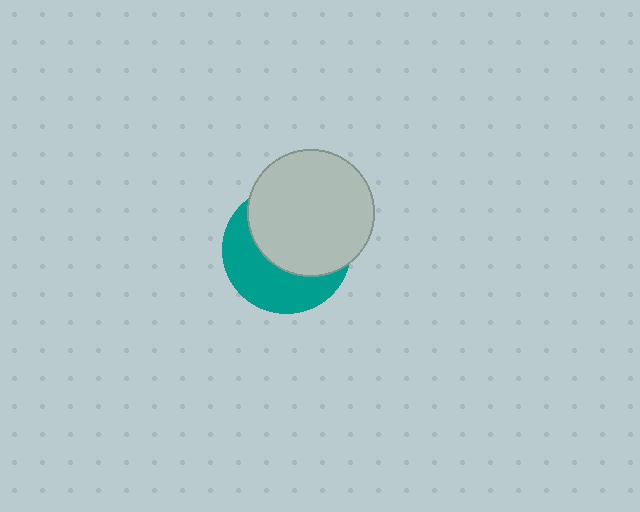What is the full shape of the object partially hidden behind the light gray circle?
The partially hidden object is a teal circle.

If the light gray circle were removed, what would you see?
You would see the complete teal circle.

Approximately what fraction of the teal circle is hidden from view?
Roughly 57% of the teal circle is hidden behind the light gray circle.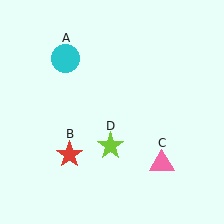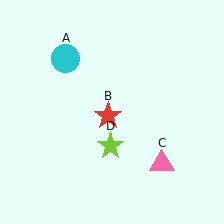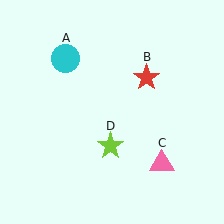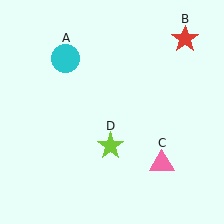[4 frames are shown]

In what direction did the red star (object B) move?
The red star (object B) moved up and to the right.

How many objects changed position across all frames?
1 object changed position: red star (object B).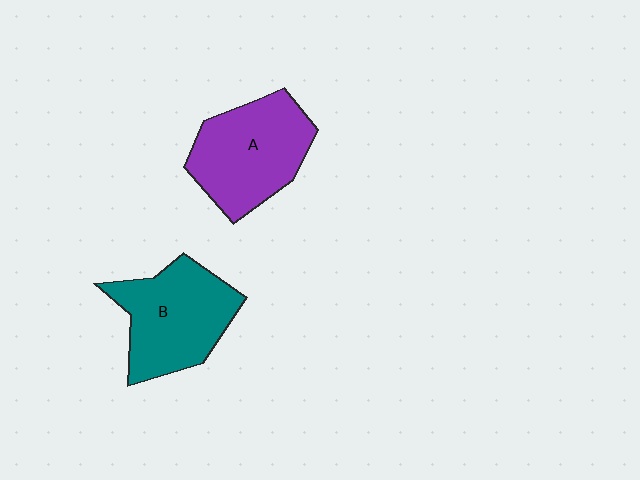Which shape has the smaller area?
Shape B (teal).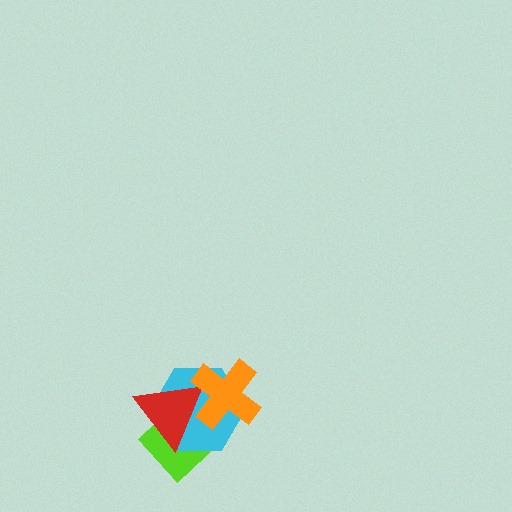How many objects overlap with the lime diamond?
2 objects overlap with the lime diamond.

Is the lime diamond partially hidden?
Yes, it is partially covered by another shape.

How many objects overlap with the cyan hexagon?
3 objects overlap with the cyan hexagon.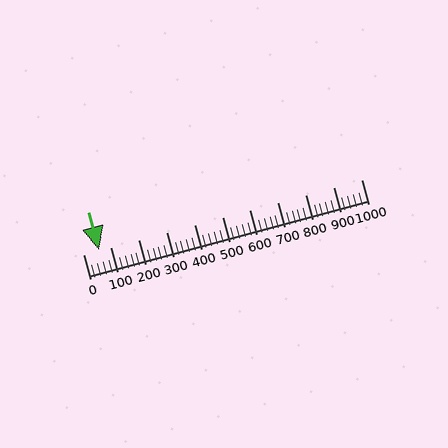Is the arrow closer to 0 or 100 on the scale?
The arrow is closer to 100.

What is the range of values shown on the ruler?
The ruler shows values from 0 to 1000.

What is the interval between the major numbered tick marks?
The major tick marks are spaced 100 units apart.